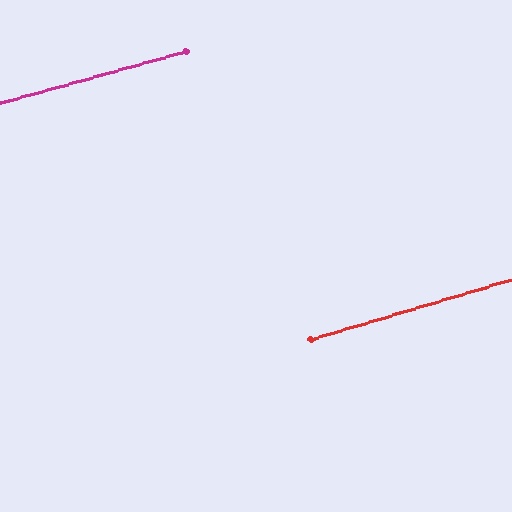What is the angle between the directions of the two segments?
Approximately 1 degree.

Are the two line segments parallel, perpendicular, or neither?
Parallel — their directions differ by only 1.2°.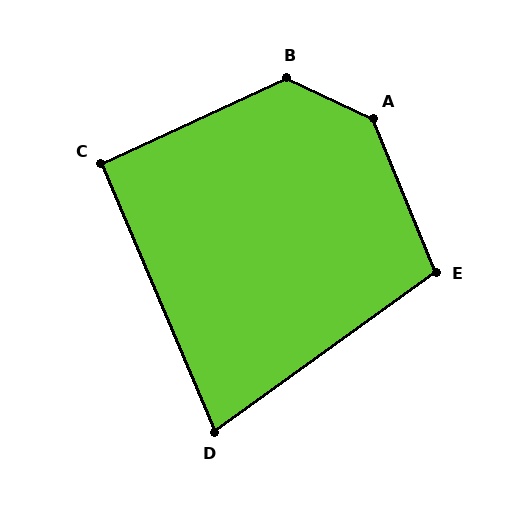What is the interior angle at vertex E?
Approximately 104 degrees (obtuse).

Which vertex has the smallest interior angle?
D, at approximately 77 degrees.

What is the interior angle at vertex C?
Approximately 92 degrees (approximately right).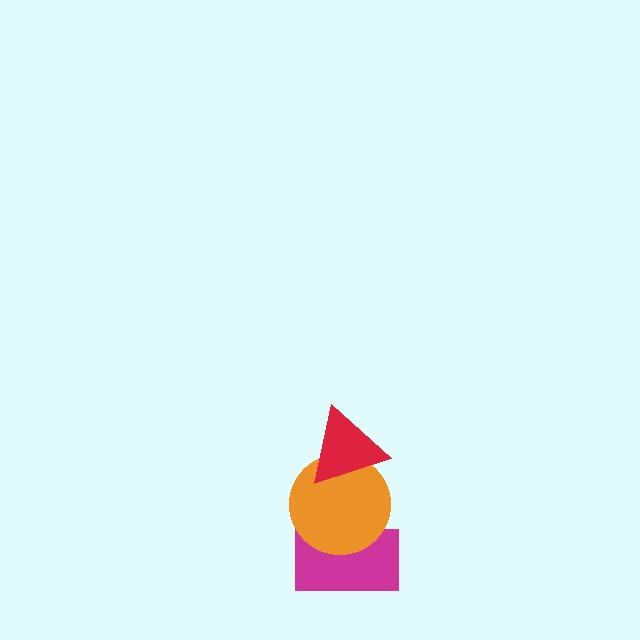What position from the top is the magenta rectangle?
The magenta rectangle is 3rd from the top.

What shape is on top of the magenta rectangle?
The orange circle is on top of the magenta rectangle.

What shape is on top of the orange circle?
The red triangle is on top of the orange circle.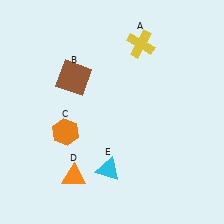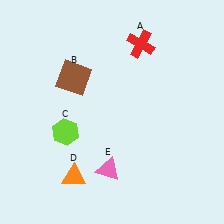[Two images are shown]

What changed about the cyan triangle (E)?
In Image 1, E is cyan. In Image 2, it changed to pink.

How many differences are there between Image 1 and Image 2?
There are 3 differences between the two images.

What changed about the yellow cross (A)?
In Image 1, A is yellow. In Image 2, it changed to red.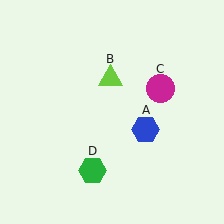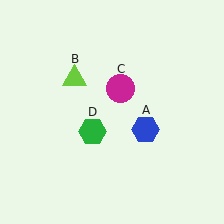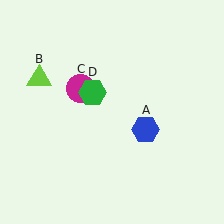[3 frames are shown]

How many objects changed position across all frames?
3 objects changed position: lime triangle (object B), magenta circle (object C), green hexagon (object D).